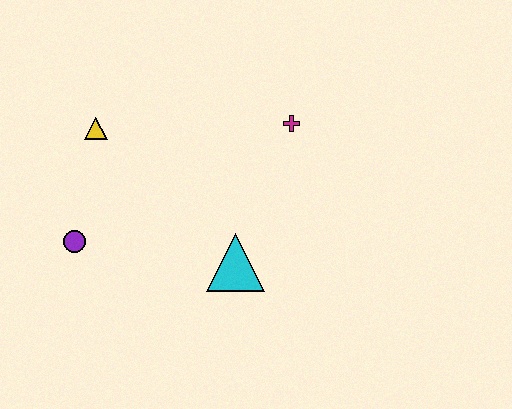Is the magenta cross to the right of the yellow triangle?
Yes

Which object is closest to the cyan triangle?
The magenta cross is closest to the cyan triangle.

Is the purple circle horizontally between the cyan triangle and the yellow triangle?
No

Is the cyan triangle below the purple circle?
Yes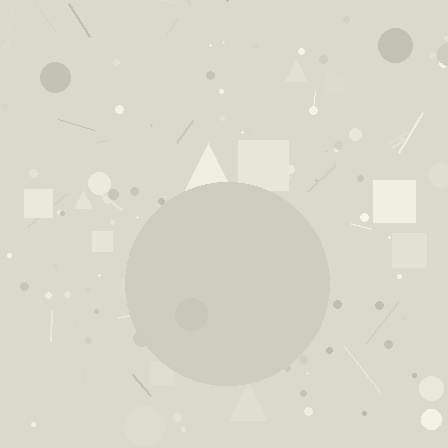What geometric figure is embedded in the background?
A circle is embedded in the background.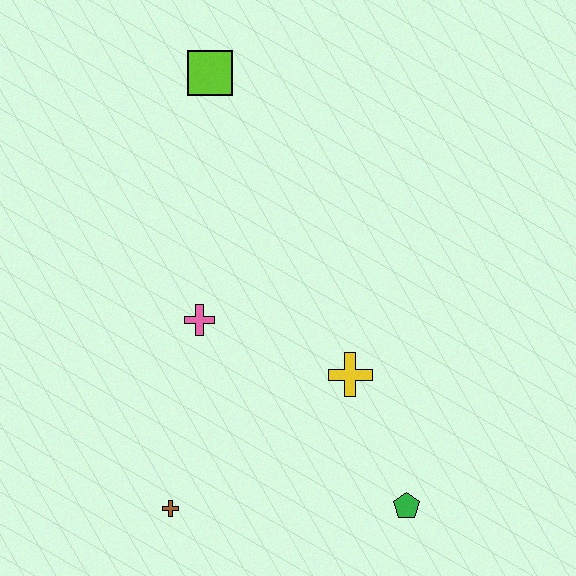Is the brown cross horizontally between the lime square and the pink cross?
No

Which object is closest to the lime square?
The pink cross is closest to the lime square.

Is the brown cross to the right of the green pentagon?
No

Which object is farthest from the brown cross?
The lime square is farthest from the brown cross.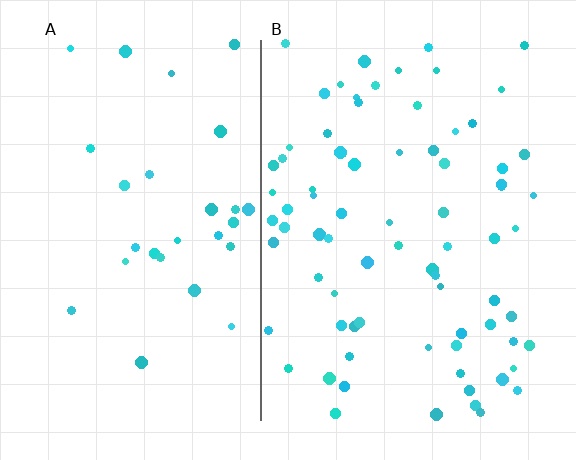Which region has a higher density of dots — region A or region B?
B (the right).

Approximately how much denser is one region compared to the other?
Approximately 2.7× — region B over region A.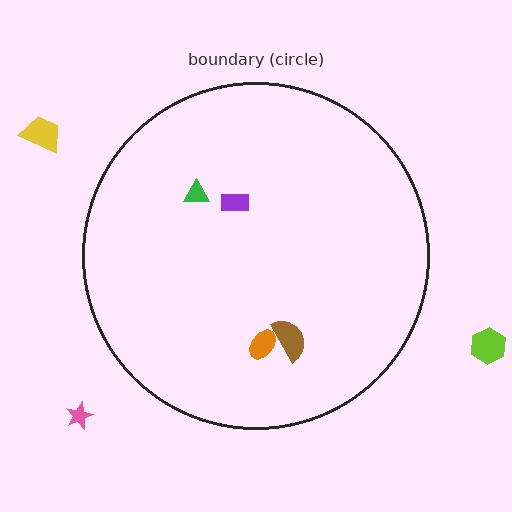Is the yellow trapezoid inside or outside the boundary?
Outside.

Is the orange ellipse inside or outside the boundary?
Inside.